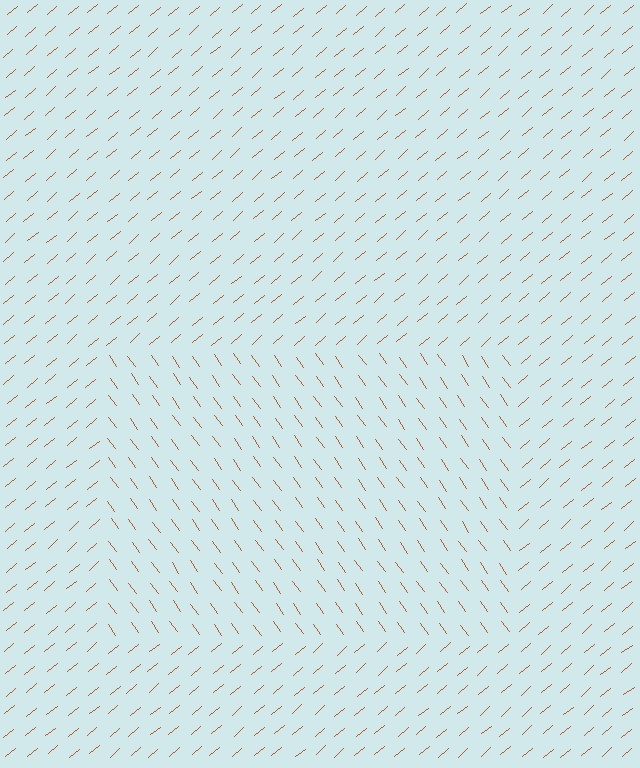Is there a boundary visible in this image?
Yes, there is a texture boundary formed by a change in line orientation.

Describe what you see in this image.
The image is filled with small brown line segments. A rectangle region in the image has lines oriented differently from the surrounding lines, creating a visible texture boundary.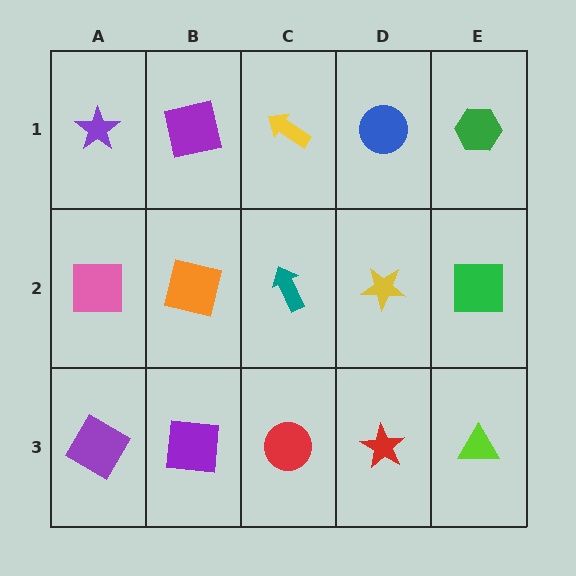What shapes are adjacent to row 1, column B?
An orange square (row 2, column B), a purple star (row 1, column A), a yellow arrow (row 1, column C).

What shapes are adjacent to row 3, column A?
A pink square (row 2, column A), a purple square (row 3, column B).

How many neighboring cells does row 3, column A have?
2.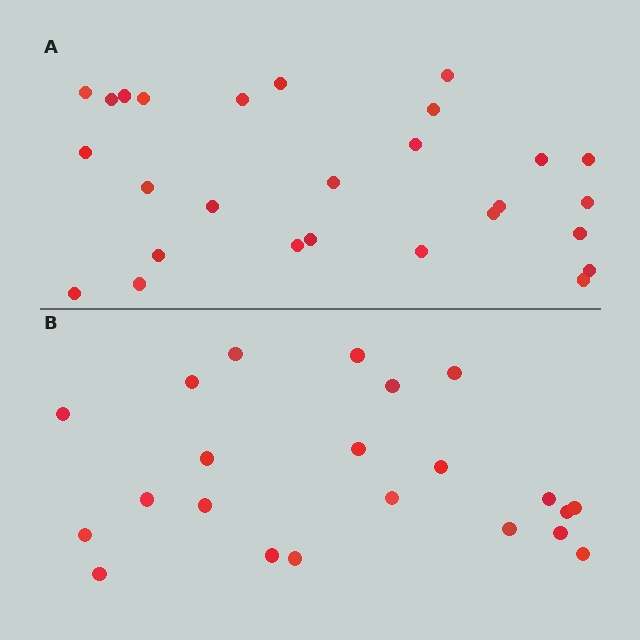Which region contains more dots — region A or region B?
Region A (the top region) has more dots.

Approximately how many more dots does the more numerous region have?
Region A has about 5 more dots than region B.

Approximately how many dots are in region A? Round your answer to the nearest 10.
About 30 dots. (The exact count is 27, which rounds to 30.)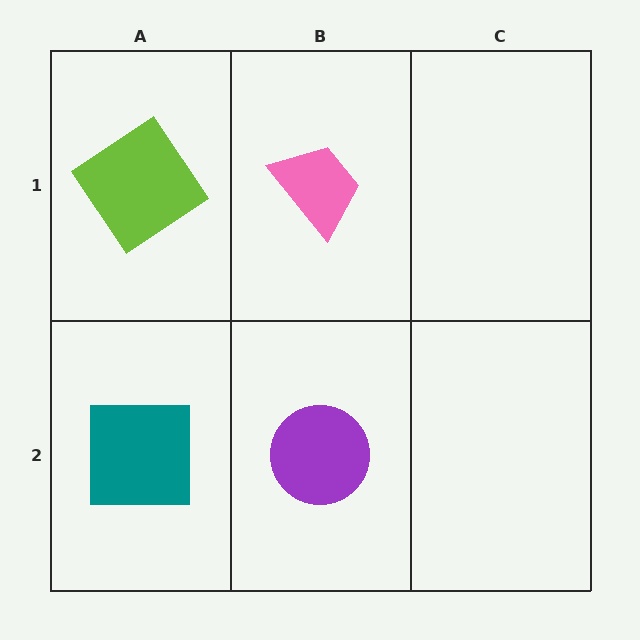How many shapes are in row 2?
2 shapes.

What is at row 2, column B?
A purple circle.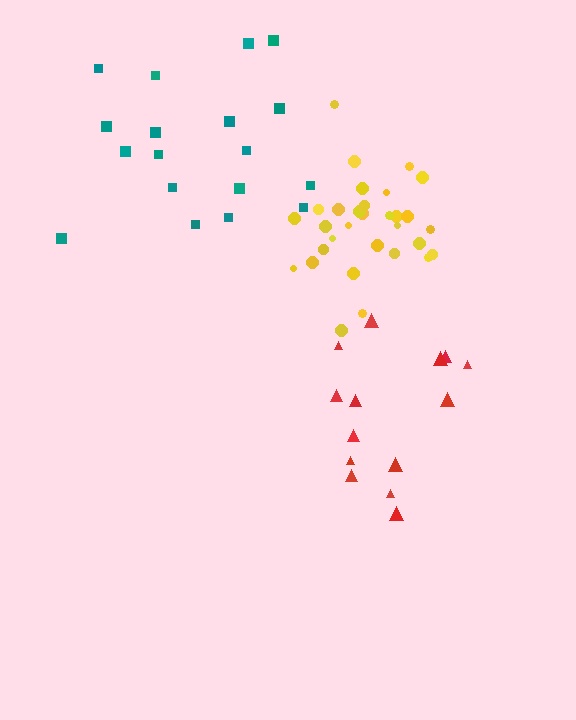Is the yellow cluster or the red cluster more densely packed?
Yellow.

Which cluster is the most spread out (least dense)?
Red.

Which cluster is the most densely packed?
Yellow.